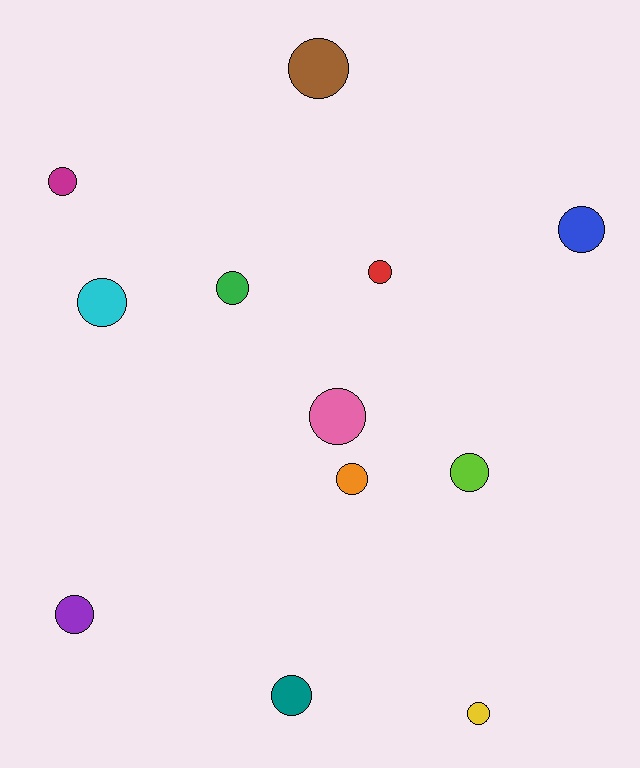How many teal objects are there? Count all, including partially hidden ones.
There is 1 teal object.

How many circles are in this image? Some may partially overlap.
There are 12 circles.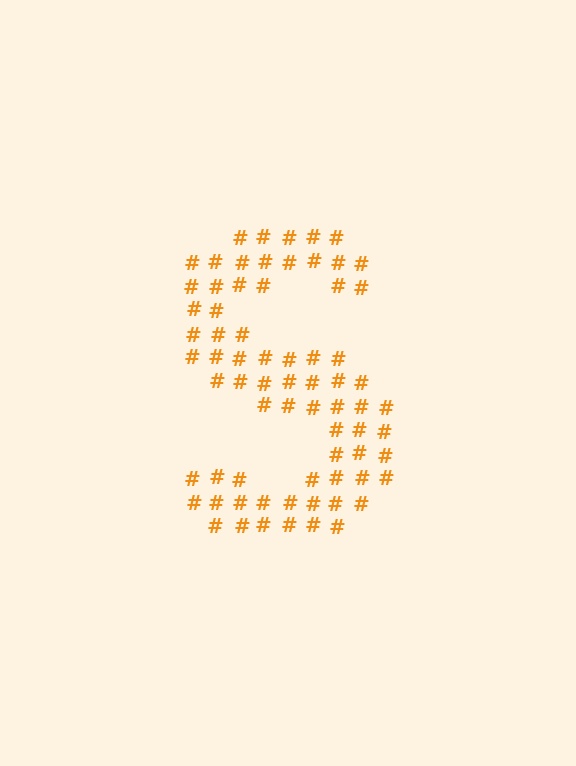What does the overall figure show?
The overall figure shows the letter S.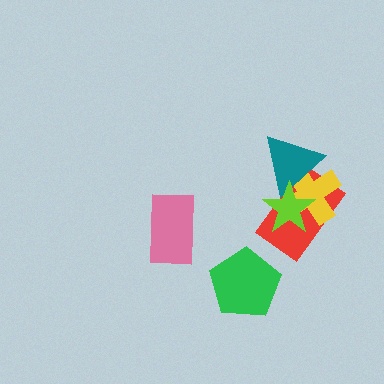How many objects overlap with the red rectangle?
3 objects overlap with the red rectangle.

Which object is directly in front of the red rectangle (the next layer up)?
The yellow cross is directly in front of the red rectangle.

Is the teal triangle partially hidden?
Yes, it is partially covered by another shape.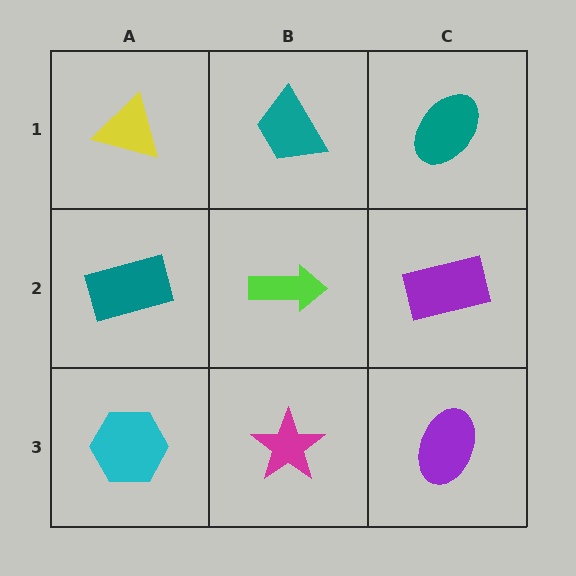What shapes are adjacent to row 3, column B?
A lime arrow (row 2, column B), a cyan hexagon (row 3, column A), a purple ellipse (row 3, column C).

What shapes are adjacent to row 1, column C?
A purple rectangle (row 2, column C), a teal trapezoid (row 1, column B).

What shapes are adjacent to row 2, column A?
A yellow triangle (row 1, column A), a cyan hexagon (row 3, column A), a lime arrow (row 2, column B).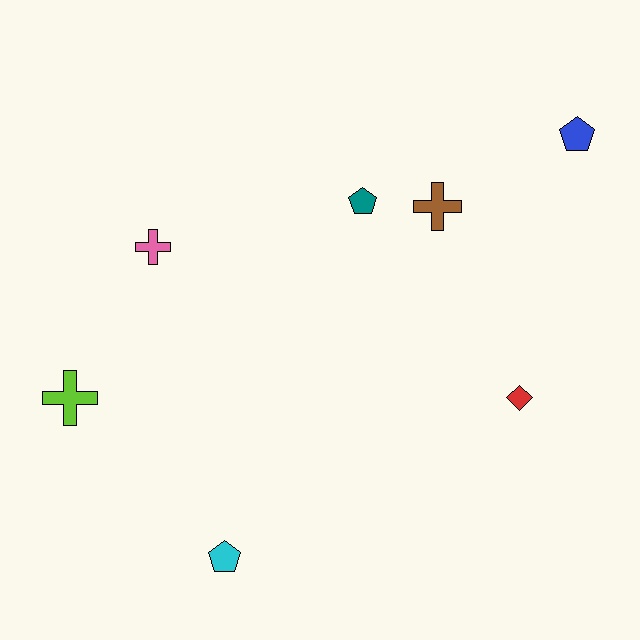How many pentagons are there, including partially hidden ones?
There are 3 pentagons.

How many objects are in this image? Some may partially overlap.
There are 7 objects.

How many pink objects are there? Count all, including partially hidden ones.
There is 1 pink object.